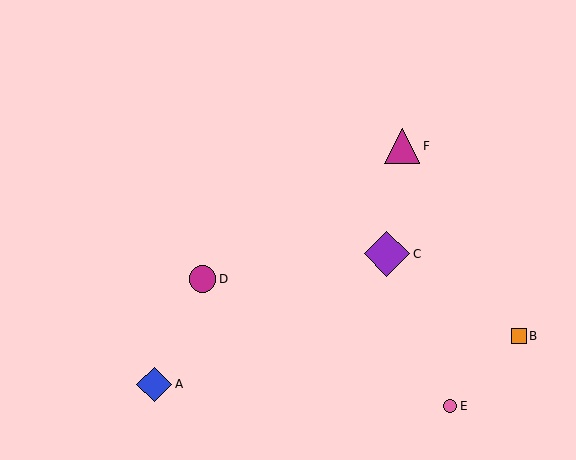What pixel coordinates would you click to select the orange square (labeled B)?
Click at (519, 336) to select the orange square B.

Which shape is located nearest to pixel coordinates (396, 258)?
The purple diamond (labeled C) at (387, 254) is nearest to that location.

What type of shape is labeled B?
Shape B is an orange square.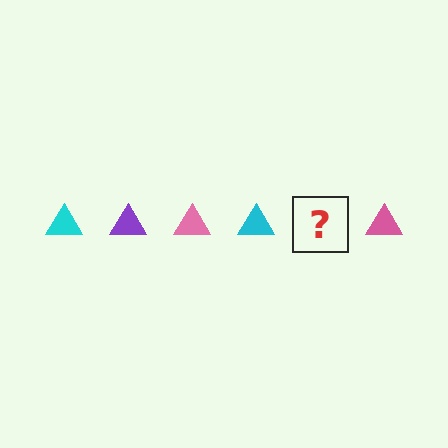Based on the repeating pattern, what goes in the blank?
The blank should be a purple triangle.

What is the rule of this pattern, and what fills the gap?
The rule is that the pattern cycles through cyan, purple, pink triangles. The gap should be filled with a purple triangle.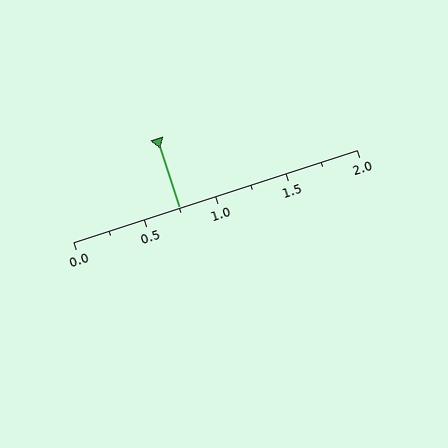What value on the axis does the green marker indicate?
The marker indicates approximately 0.75.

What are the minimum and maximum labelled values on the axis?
The axis runs from 0.0 to 2.0.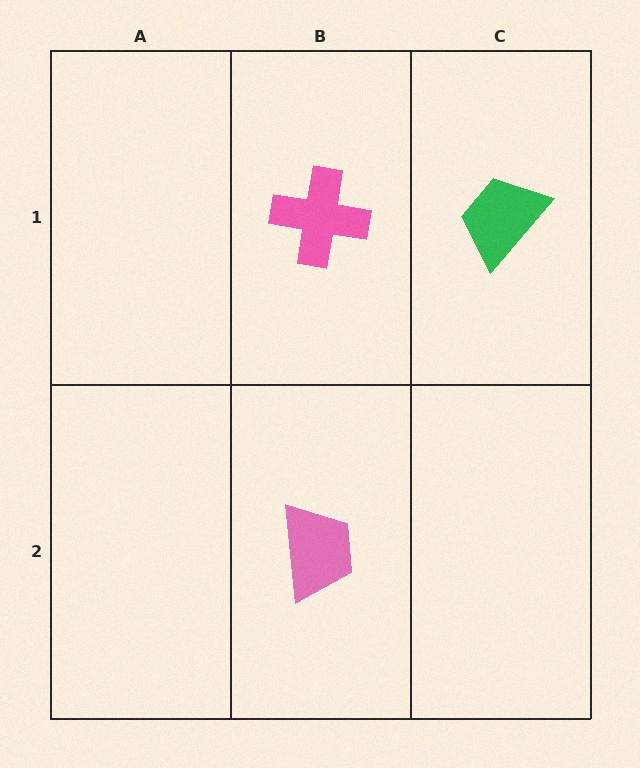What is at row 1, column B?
A pink cross.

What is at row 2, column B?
A pink trapezoid.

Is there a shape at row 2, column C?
No, that cell is empty.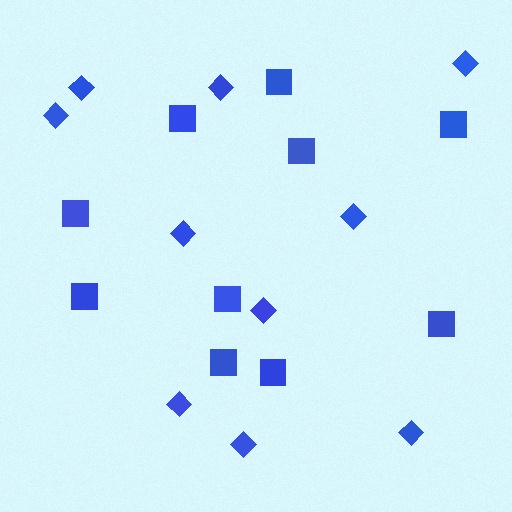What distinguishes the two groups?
There are 2 groups: one group of squares (10) and one group of diamonds (10).